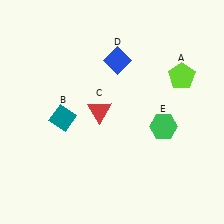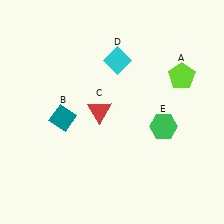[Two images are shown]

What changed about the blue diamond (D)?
In Image 1, D is blue. In Image 2, it changed to cyan.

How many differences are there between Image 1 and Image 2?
There is 1 difference between the two images.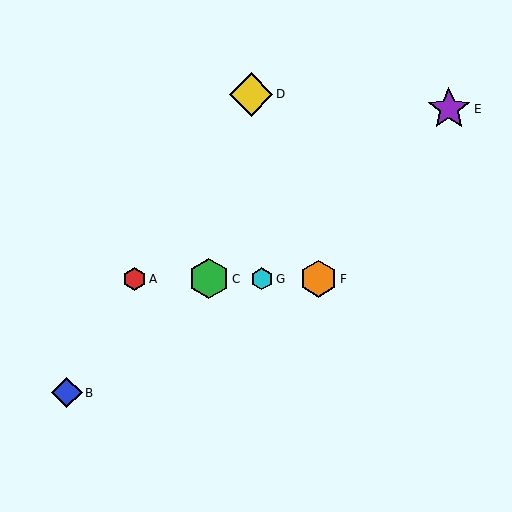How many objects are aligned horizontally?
4 objects (A, C, F, G) are aligned horizontally.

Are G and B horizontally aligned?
No, G is at y≈279 and B is at y≈393.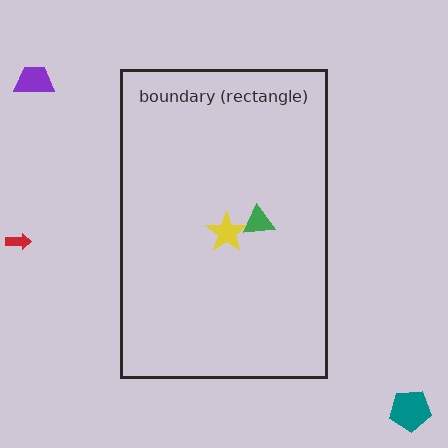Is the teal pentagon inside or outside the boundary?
Outside.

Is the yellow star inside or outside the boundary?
Inside.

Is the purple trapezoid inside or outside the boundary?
Outside.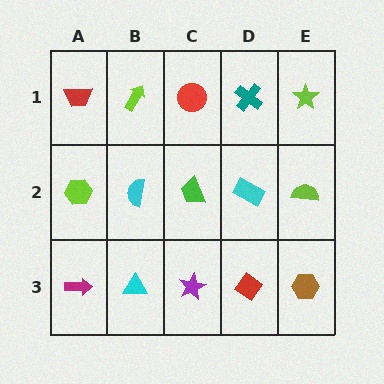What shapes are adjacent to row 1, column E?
A lime semicircle (row 2, column E), a teal cross (row 1, column D).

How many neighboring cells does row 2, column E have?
3.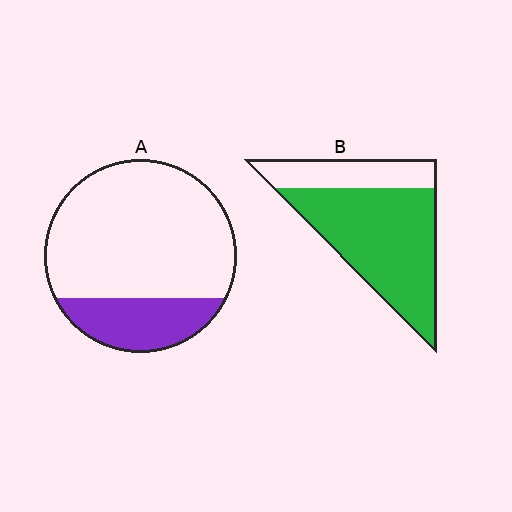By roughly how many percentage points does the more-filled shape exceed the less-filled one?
By roughly 50 percentage points (B over A).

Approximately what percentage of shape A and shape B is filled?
A is approximately 25% and B is approximately 70%.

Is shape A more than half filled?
No.